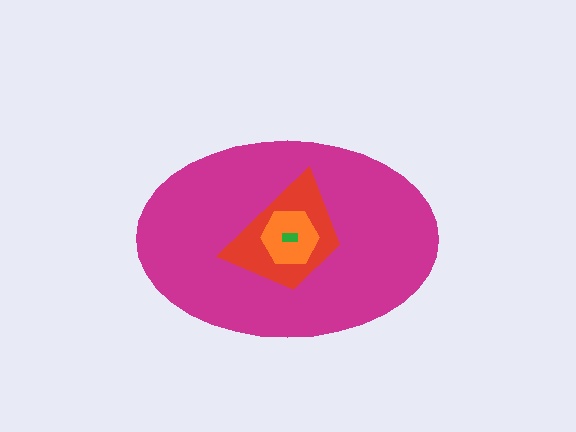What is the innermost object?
The green rectangle.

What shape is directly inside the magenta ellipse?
The red trapezoid.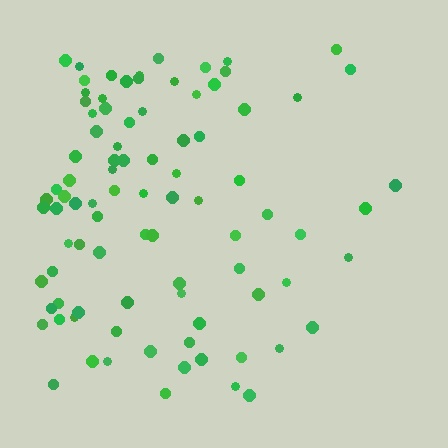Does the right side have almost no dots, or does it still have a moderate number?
Still a moderate number, just noticeably fewer than the left.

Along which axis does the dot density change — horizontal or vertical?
Horizontal.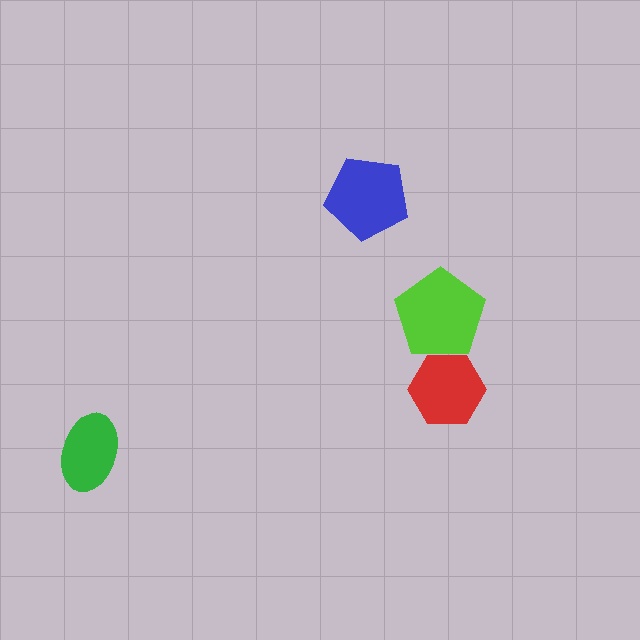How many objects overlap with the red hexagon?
1 object overlaps with the red hexagon.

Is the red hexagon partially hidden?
Yes, it is partially covered by another shape.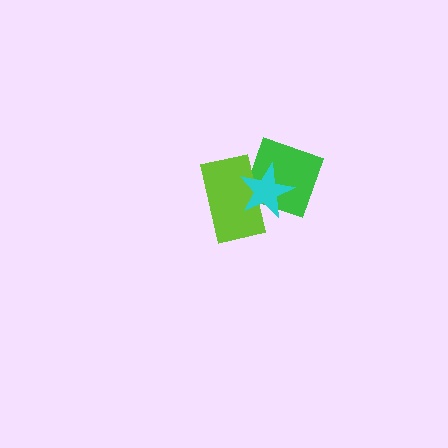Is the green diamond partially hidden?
Yes, it is partially covered by another shape.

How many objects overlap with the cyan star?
2 objects overlap with the cyan star.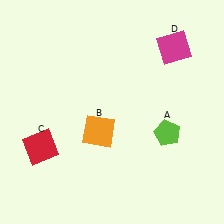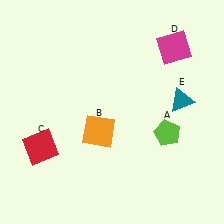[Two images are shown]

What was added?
A teal triangle (E) was added in Image 2.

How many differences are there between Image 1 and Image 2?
There is 1 difference between the two images.